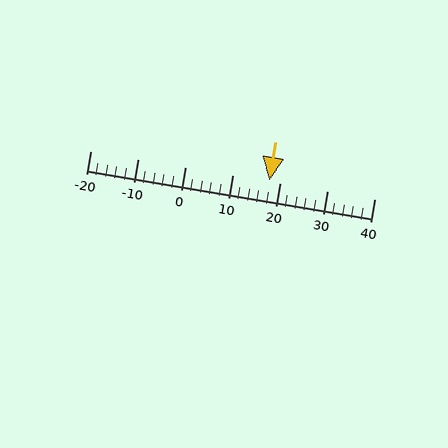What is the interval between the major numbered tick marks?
The major tick marks are spaced 10 units apart.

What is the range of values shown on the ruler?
The ruler shows values from -20 to 40.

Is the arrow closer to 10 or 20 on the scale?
The arrow is closer to 20.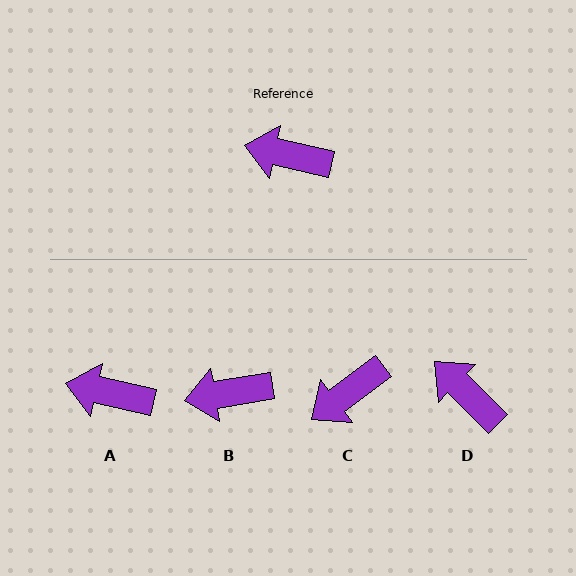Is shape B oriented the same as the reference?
No, it is off by about 22 degrees.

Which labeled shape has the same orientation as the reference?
A.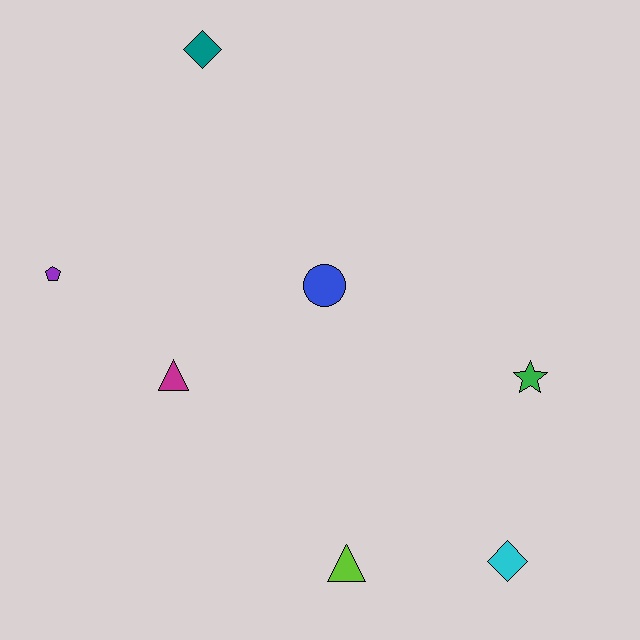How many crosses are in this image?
There are no crosses.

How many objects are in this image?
There are 7 objects.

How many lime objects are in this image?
There is 1 lime object.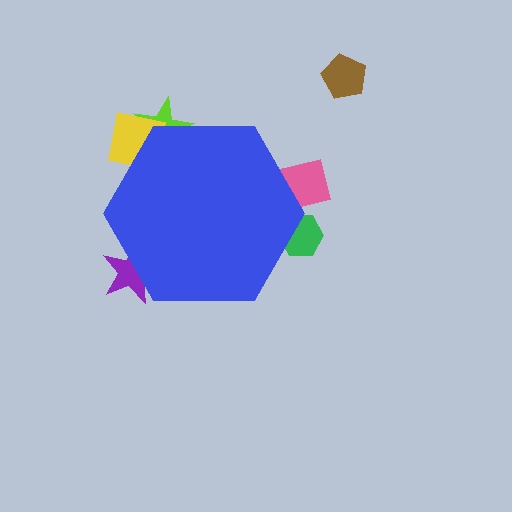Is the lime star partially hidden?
Yes, the lime star is partially hidden behind the blue hexagon.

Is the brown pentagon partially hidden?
No, the brown pentagon is fully visible.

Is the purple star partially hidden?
Yes, the purple star is partially hidden behind the blue hexagon.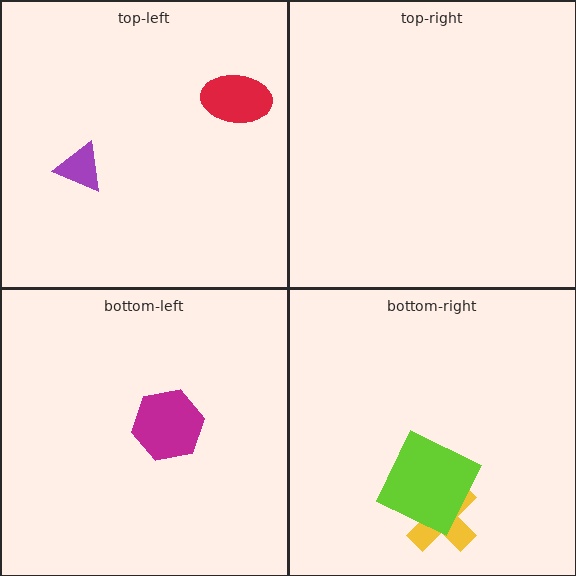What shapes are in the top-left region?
The red ellipse, the purple triangle.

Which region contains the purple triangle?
The top-left region.